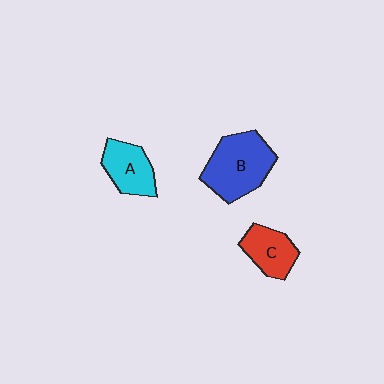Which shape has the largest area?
Shape B (blue).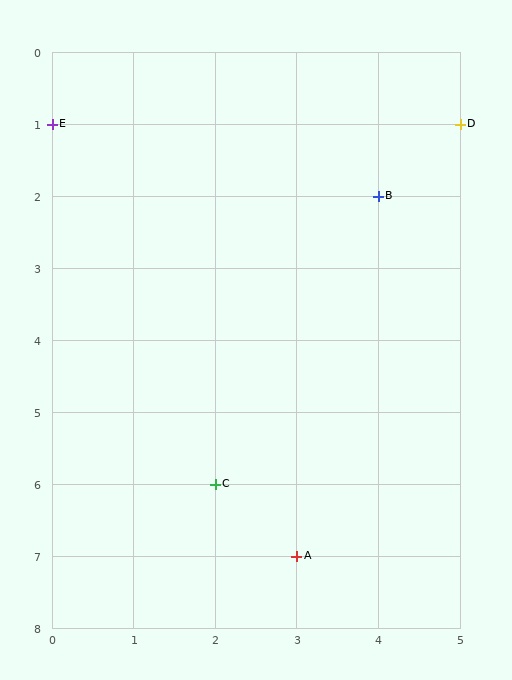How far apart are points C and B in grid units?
Points C and B are 2 columns and 4 rows apart (about 4.5 grid units diagonally).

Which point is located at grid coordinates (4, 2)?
Point B is at (4, 2).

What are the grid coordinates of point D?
Point D is at grid coordinates (5, 1).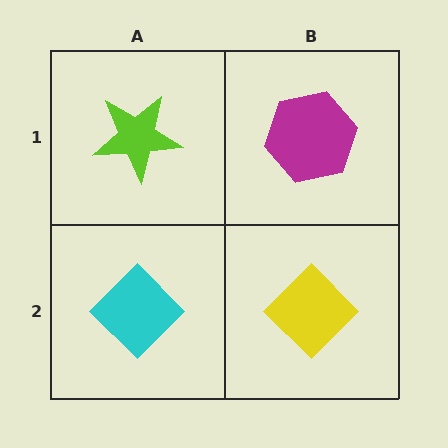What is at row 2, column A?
A cyan diamond.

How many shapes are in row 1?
2 shapes.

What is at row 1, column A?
A lime star.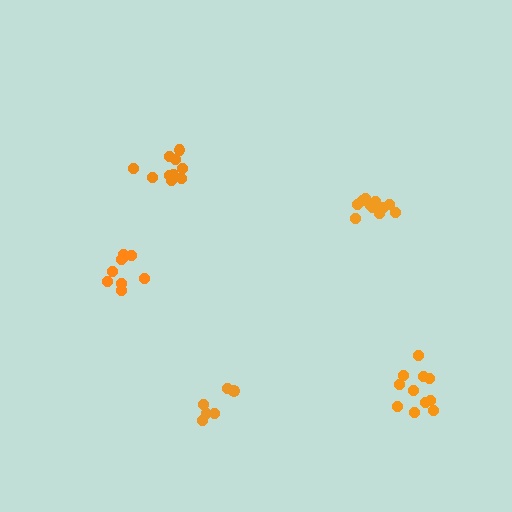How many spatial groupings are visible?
There are 5 spatial groupings.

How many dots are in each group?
Group 1: 10 dots, Group 2: 6 dots, Group 3: 12 dots, Group 4: 11 dots, Group 5: 9 dots (48 total).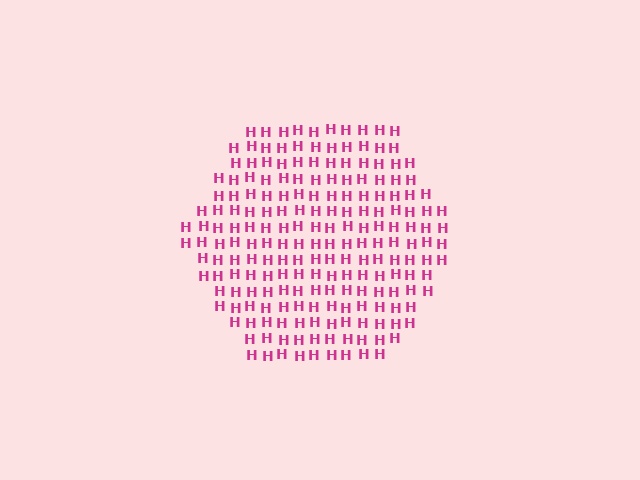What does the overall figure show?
The overall figure shows a hexagon.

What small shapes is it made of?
It is made of small letter H's.